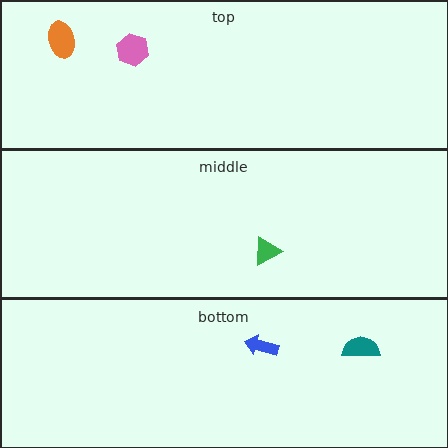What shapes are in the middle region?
The green triangle.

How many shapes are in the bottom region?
2.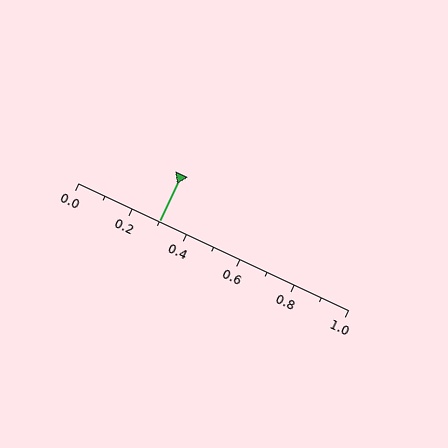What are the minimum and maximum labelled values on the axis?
The axis runs from 0.0 to 1.0.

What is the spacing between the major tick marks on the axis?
The major ticks are spaced 0.2 apart.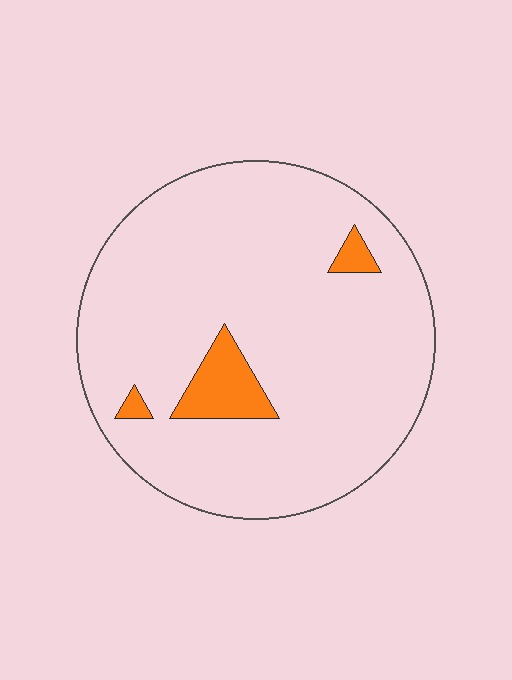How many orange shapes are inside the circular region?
3.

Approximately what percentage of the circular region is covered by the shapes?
Approximately 5%.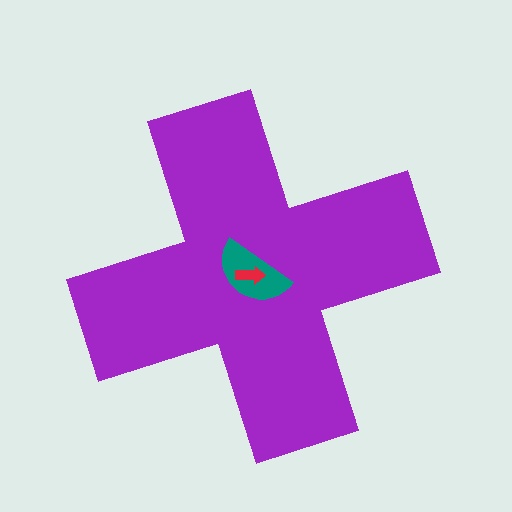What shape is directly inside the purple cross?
The teal semicircle.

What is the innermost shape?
The red arrow.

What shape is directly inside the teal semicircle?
The red arrow.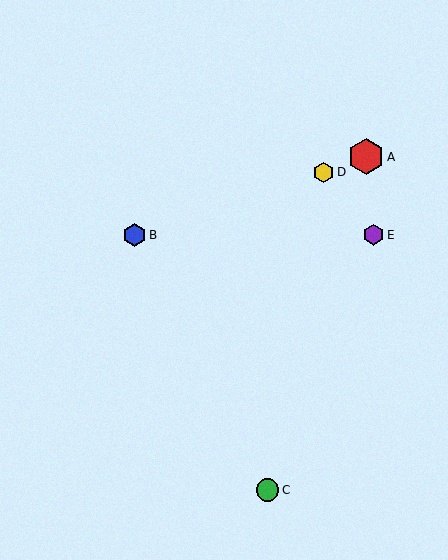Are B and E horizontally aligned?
Yes, both are at y≈235.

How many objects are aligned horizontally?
2 objects (B, E) are aligned horizontally.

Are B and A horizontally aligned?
No, B is at y≈235 and A is at y≈157.